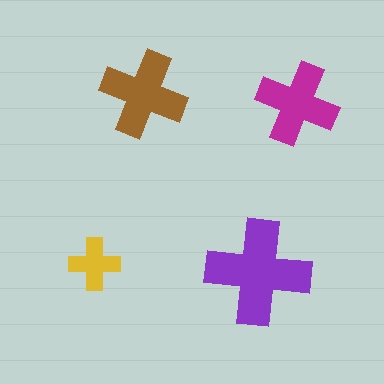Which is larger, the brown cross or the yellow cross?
The brown one.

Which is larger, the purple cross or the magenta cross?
The purple one.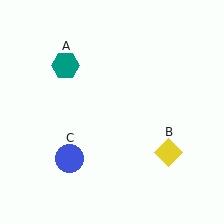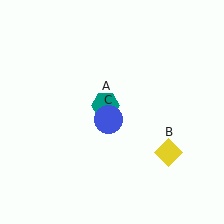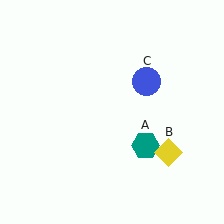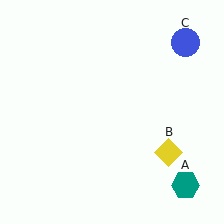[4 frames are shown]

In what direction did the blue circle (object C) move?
The blue circle (object C) moved up and to the right.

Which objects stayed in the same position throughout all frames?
Yellow diamond (object B) remained stationary.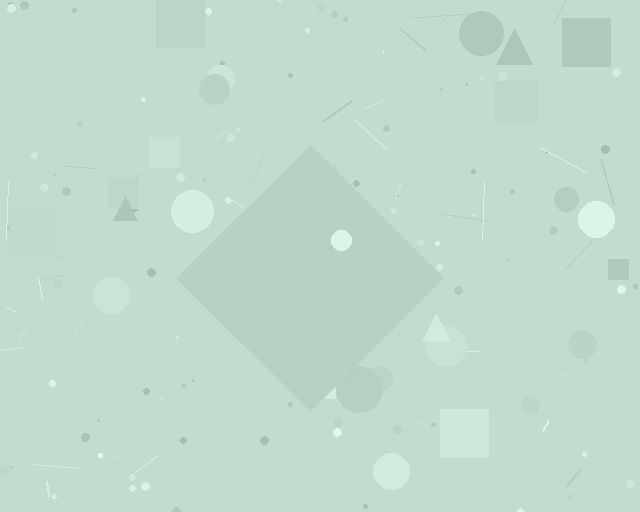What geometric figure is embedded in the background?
A diamond is embedded in the background.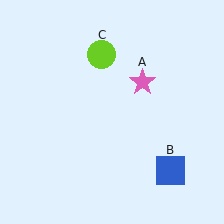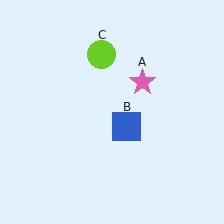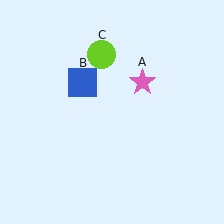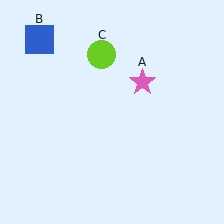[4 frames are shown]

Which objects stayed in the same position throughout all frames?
Pink star (object A) and lime circle (object C) remained stationary.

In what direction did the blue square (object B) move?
The blue square (object B) moved up and to the left.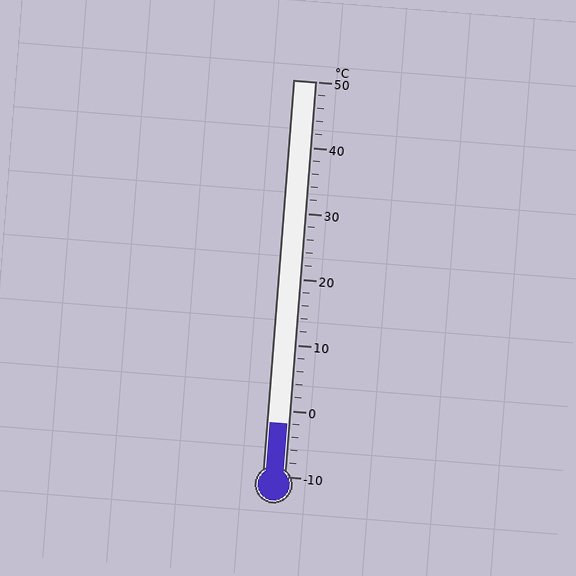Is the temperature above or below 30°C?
The temperature is below 30°C.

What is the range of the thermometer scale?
The thermometer scale ranges from -10°C to 50°C.